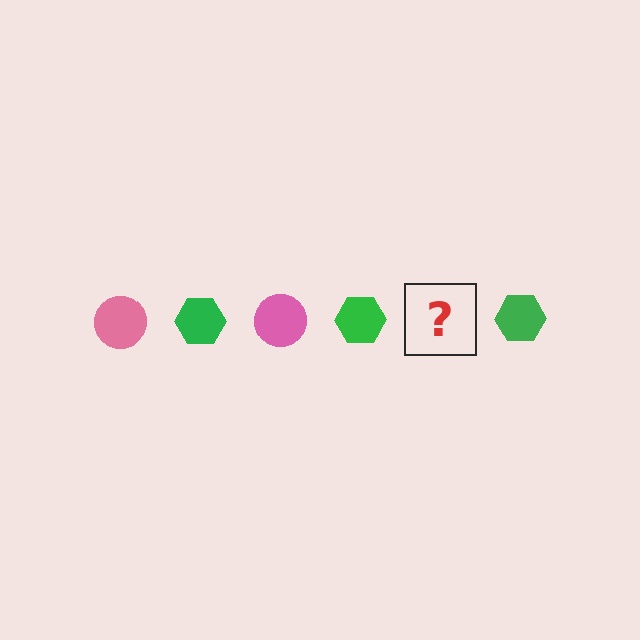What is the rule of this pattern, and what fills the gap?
The rule is that the pattern alternates between pink circle and green hexagon. The gap should be filled with a pink circle.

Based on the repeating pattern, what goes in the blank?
The blank should be a pink circle.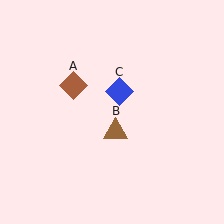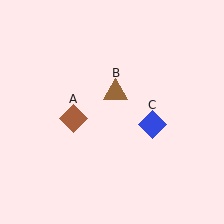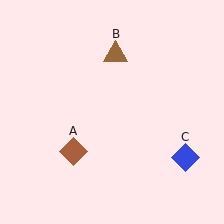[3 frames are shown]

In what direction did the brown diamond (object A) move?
The brown diamond (object A) moved down.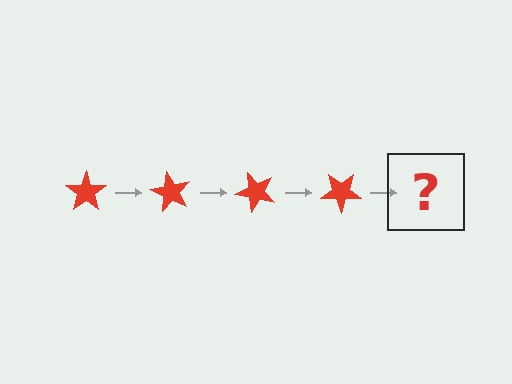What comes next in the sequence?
The next element should be a red star rotated 240 degrees.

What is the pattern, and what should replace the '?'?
The pattern is that the star rotates 60 degrees each step. The '?' should be a red star rotated 240 degrees.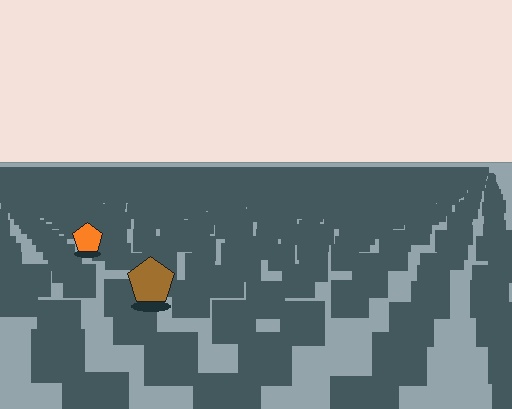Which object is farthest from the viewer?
The orange pentagon is farthest from the viewer. It appears smaller and the ground texture around it is denser.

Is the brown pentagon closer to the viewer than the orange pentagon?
Yes. The brown pentagon is closer — you can tell from the texture gradient: the ground texture is coarser near it.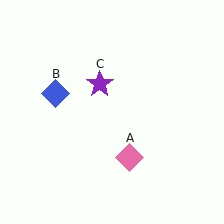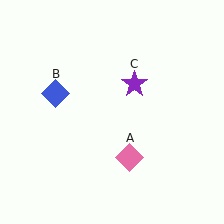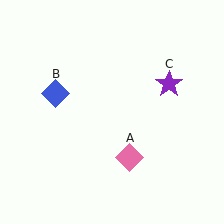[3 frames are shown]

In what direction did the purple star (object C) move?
The purple star (object C) moved right.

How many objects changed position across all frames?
1 object changed position: purple star (object C).